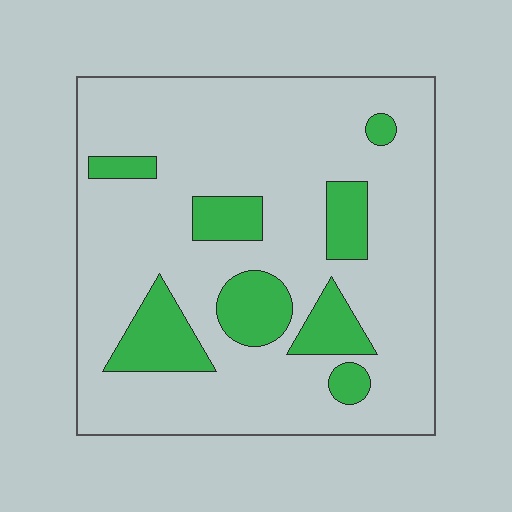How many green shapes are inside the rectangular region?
8.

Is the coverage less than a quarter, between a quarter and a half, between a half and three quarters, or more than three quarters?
Less than a quarter.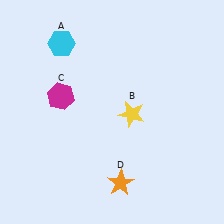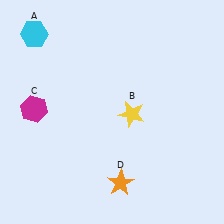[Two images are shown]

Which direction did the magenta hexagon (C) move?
The magenta hexagon (C) moved left.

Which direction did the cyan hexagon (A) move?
The cyan hexagon (A) moved left.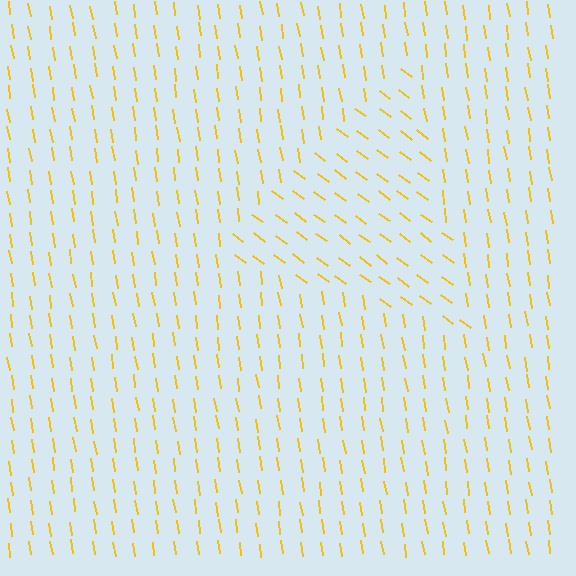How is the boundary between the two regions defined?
The boundary is defined purely by a change in line orientation (approximately 45 degrees difference). All lines are the same color and thickness.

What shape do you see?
I see a triangle.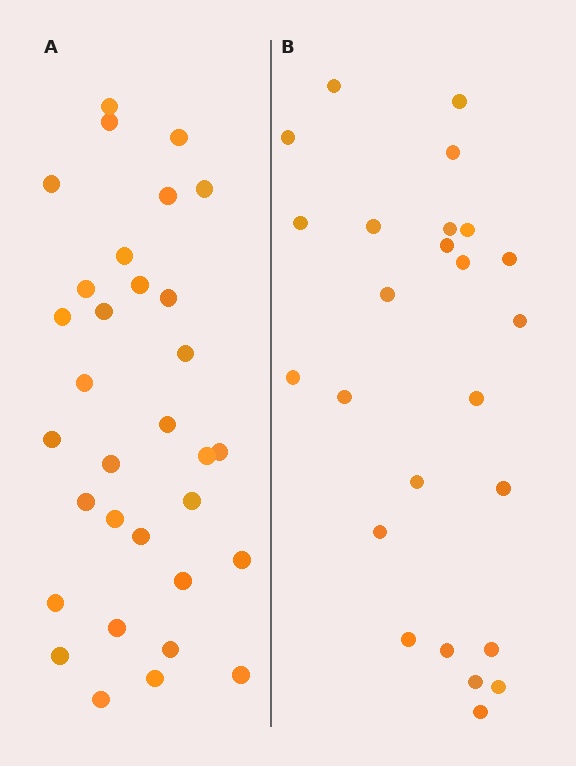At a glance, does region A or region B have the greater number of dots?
Region A (the left region) has more dots.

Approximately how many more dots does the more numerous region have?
Region A has roughly 8 or so more dots than region B.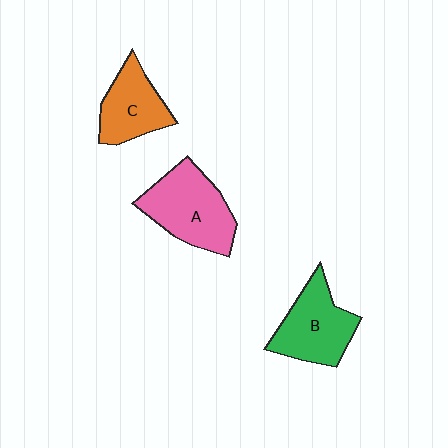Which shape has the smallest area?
Shape C (orange).